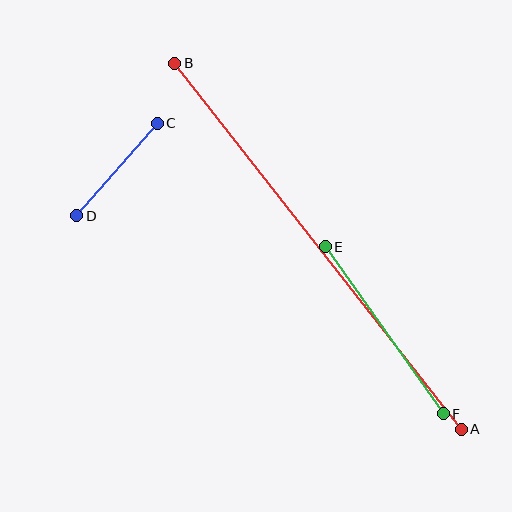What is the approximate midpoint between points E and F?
The midpoint is at approximately (384, 330) pixels.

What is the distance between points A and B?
The distance is approximately 465 pixels.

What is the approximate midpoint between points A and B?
The midpoint is at approximately (318, 246) pixels.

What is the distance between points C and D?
The distance is approximately 123 pixels.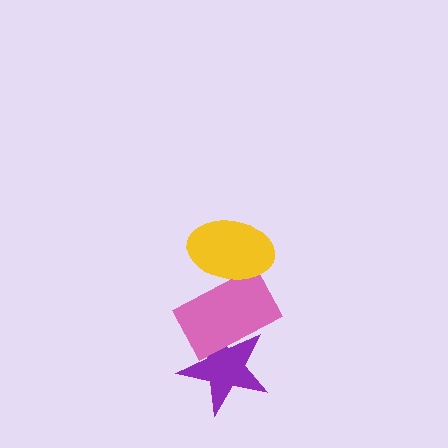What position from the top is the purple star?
The purple star is 3rd from the top.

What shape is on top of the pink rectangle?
The yellow ellipse is on top of the pink rectangle.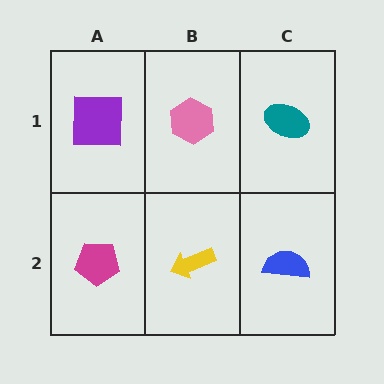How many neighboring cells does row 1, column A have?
2.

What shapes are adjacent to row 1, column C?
A blue semicircle (row 2, column C), a pink hexagon (row 1, column B).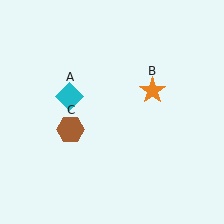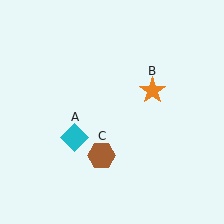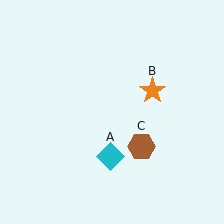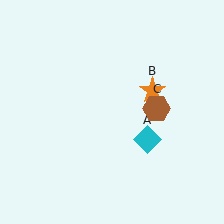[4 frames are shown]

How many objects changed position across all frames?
2 objects changed position: cyan diamond (object A), brown hexagon (object C).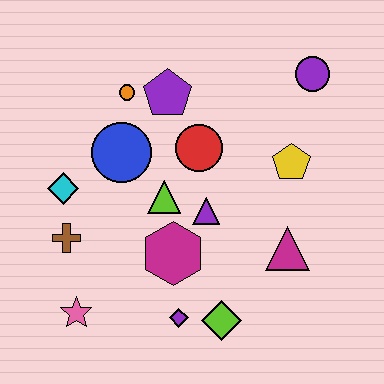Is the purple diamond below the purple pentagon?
Yes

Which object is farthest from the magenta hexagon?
The purple circle is farthest from the magenta hexagon.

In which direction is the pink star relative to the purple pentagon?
The pink star is below the purple pentagon.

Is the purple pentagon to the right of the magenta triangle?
No